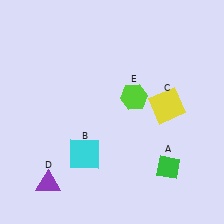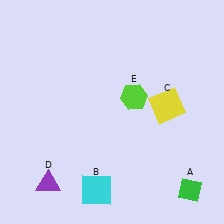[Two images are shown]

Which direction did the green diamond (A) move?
The green diamond (A) moved down.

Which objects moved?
The objects that moved are: the green diamond (A), the cyan square (B).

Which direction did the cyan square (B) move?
The cyan square (B) moved down.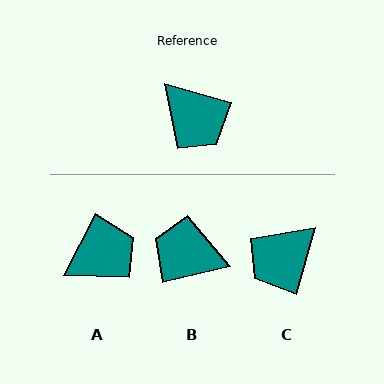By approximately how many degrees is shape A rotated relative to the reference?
Approximately 77 degrees counter-clockwise.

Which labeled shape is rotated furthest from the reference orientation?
B, about 151 degrees away.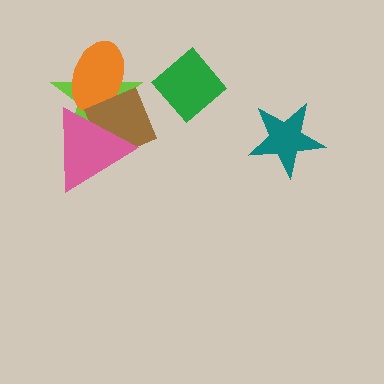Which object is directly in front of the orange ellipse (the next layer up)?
The brown diamond is directly in front of the orange ellipse.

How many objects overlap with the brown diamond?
3 objects overlap with the brown diamond.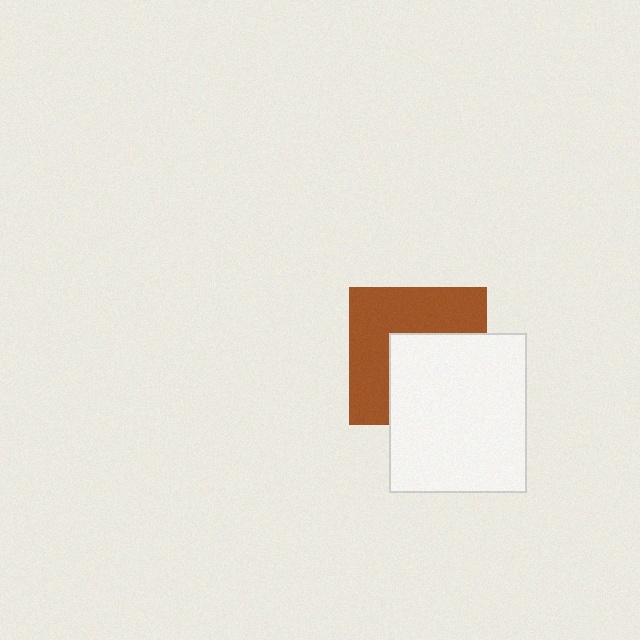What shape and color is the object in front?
The object in front is a white rectangle.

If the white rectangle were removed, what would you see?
You would see the complete brown square.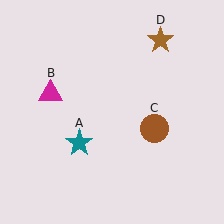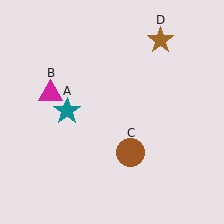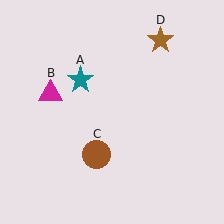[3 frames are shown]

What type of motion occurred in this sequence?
The teal star (object A), brown circle (object C) rotated clockwise around the center of the scene.